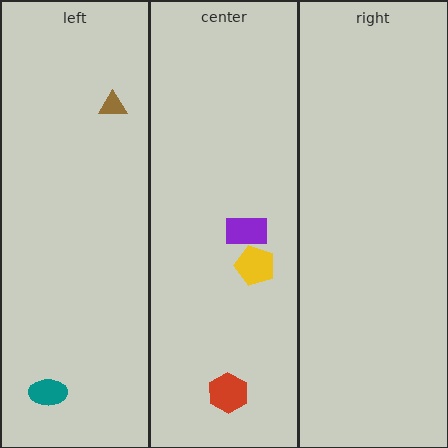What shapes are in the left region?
The brown triangle, the teal ellipse.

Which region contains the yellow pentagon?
The center region.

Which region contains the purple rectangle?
The center region.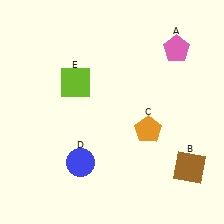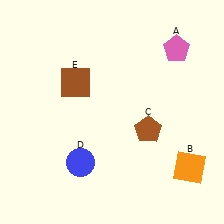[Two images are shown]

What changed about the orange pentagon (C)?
In Image 1, C is orange. In Image 2, it changed to brown.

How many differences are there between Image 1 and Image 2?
There are 3 differences between the two images.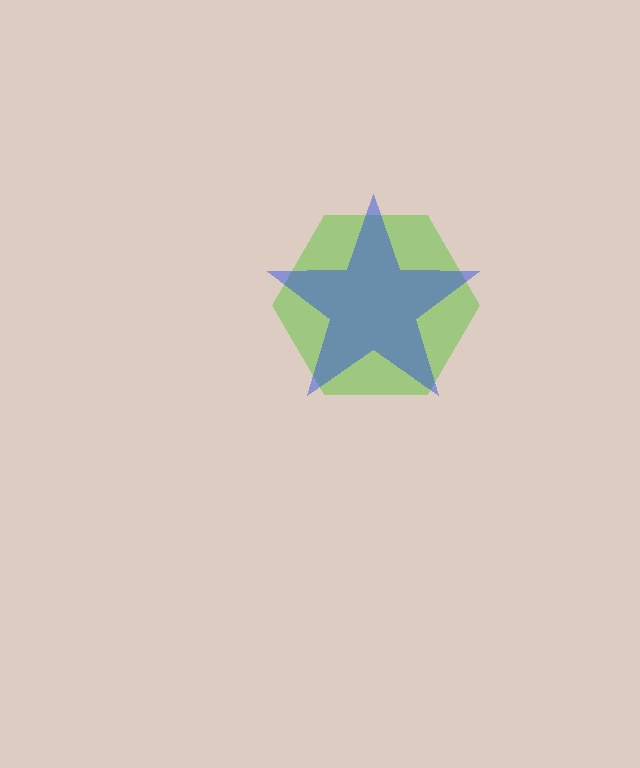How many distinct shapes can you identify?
There are 2 distinct shapes: a lime hexagon, a blue star.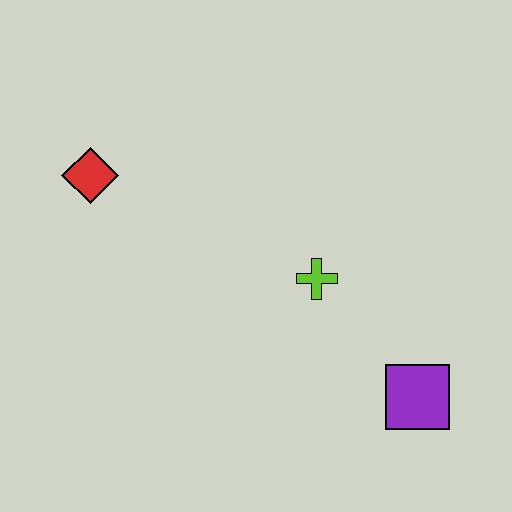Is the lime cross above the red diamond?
No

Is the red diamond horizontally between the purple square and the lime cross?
No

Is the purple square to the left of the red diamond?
No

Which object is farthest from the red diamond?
The purple square is farthest from the red diamond.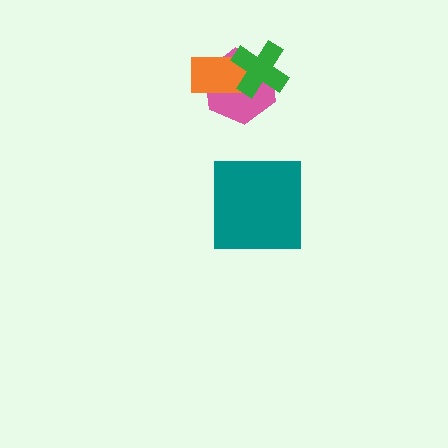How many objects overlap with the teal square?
0 objects overlap with the teal square.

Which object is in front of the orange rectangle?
The green cross is in front of the orange rectangle.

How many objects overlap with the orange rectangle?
2 objects overlap with the orange rectangle.